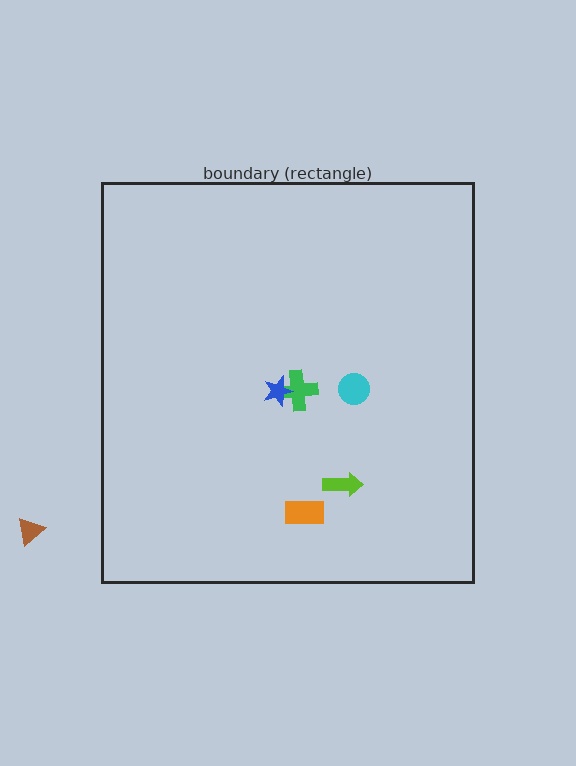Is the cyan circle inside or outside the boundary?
Inside.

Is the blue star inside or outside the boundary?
Inside.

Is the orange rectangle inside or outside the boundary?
Inside.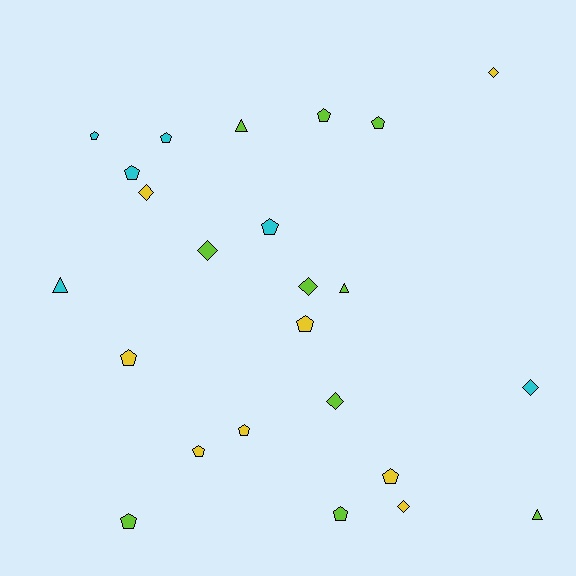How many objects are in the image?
There are 24 objects.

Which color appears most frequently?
Lime, with 10 objects.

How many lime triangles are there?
There are 3 lime triangles.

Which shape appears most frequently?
Pentagon, with 13 objects.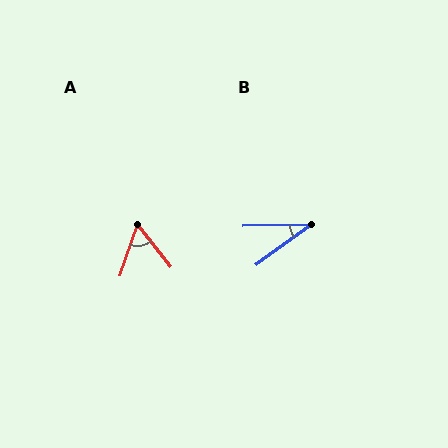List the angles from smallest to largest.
B (35°), A (58°).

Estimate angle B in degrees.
Approximately 35 degrees.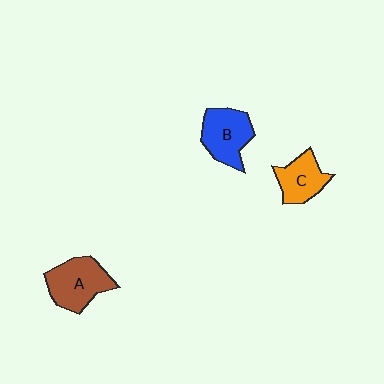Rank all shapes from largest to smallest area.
From largest to smallest: A (brown), B (blue), C (orange).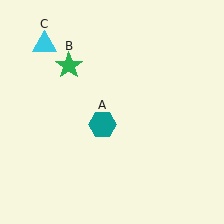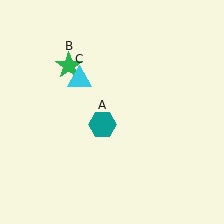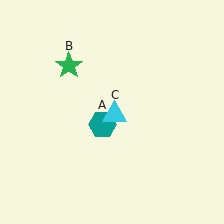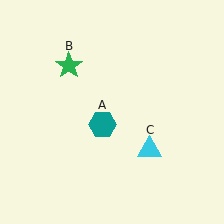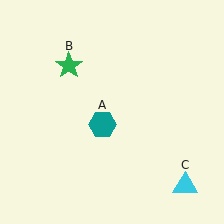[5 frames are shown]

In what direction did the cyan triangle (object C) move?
The cyan triangle (object C) moved down and to the right.